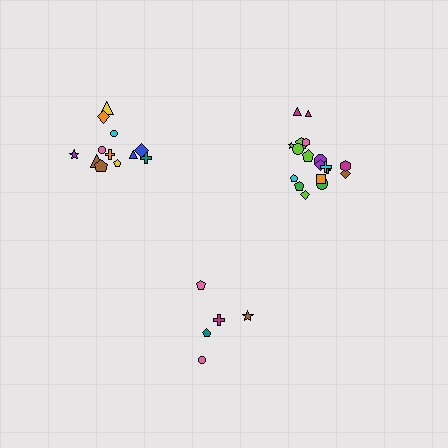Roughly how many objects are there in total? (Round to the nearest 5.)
Roughly 35 objects in total.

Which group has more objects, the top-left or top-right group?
The top-right group.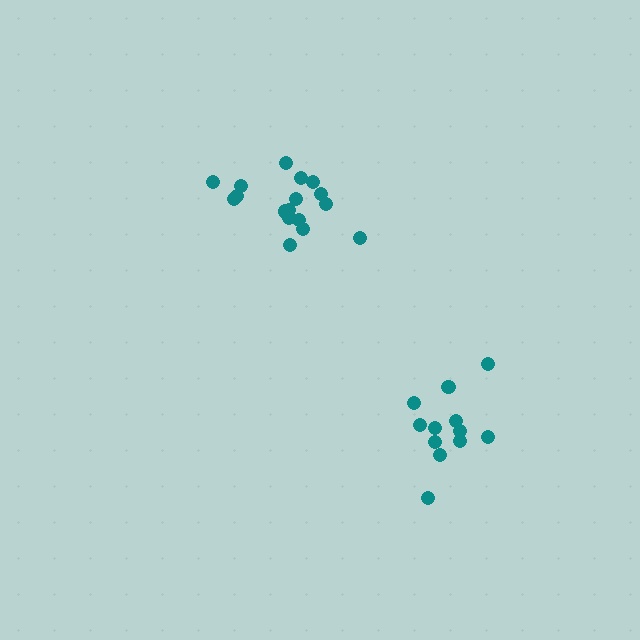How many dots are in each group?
Group 1: 12 dots, Group 2: 17 dots (29 total).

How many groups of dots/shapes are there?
There are 2 groups.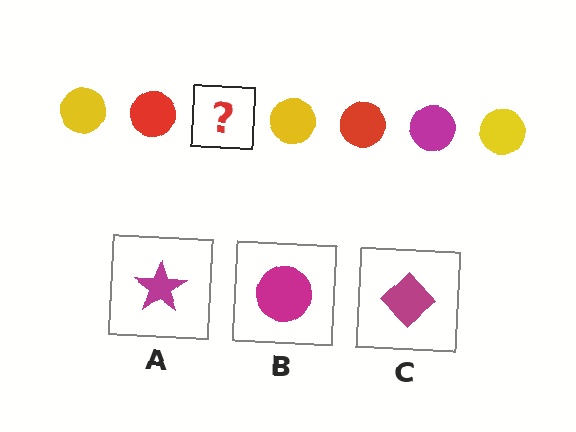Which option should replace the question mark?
Option B.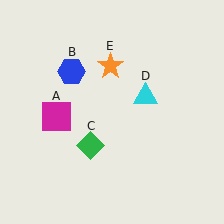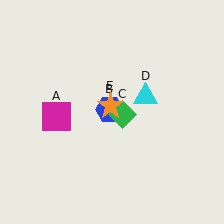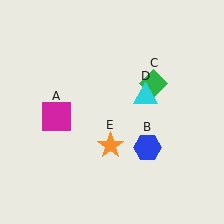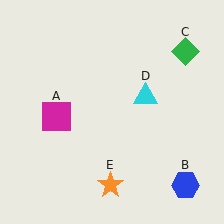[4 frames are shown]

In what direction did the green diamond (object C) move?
The green diamond (object C) moved up and to the right.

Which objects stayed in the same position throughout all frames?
Magenta square (object A) and cyan triangle (object D) remained stationary.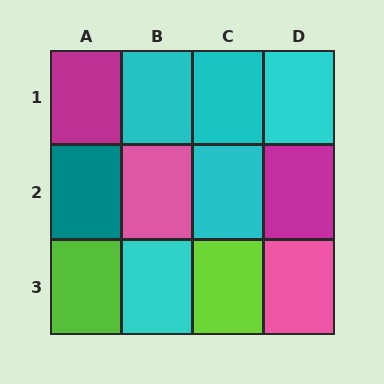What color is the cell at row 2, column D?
Magenta.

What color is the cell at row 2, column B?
Pink.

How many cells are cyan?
5 cells are cyan.